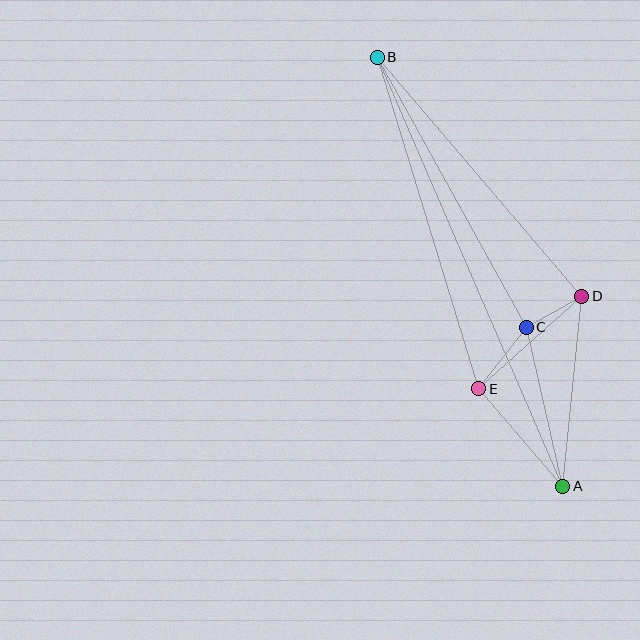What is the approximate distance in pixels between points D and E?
The distance between D and E is approximately 138 pixels.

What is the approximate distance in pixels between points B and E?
The distance between B and E is approximately 347 pixels.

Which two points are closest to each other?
Points C and D are closest to each other.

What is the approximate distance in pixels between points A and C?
The distance between A and C is approximately 163 pixels.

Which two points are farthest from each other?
Points A and B are farthest from each other.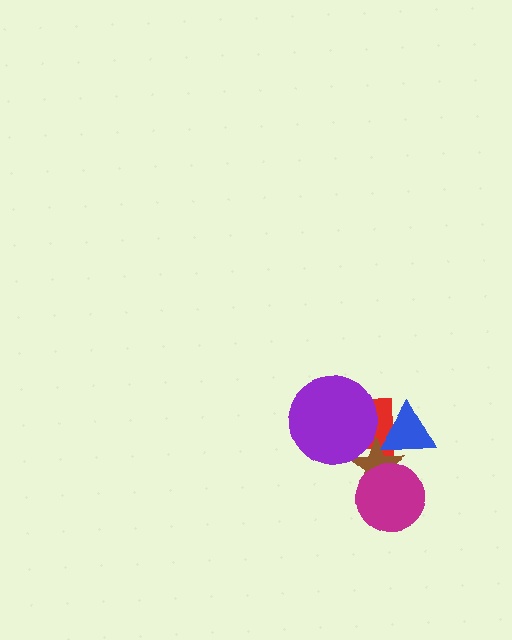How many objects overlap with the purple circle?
2 objects overlap with the purple circle.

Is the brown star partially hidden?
Yes, it is partially covered by another shape.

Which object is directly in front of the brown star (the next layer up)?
The blue triangle is directly in front of the brown star.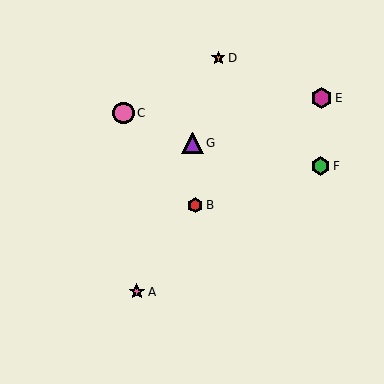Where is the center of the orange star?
The center of the orange star is at (218, 58).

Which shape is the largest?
The pink circle (labeled C) is the largest.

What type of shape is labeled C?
Shape C is a pink circle.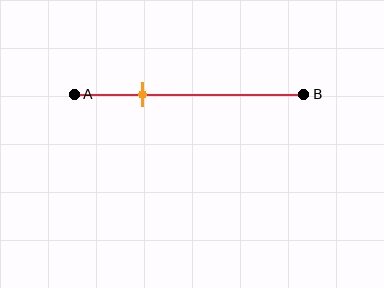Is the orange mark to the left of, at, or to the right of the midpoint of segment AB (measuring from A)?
The orange mark is to the left of the midpoint of segment AB.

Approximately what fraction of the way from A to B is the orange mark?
The orange mark is approximately 30% of the way from A to B.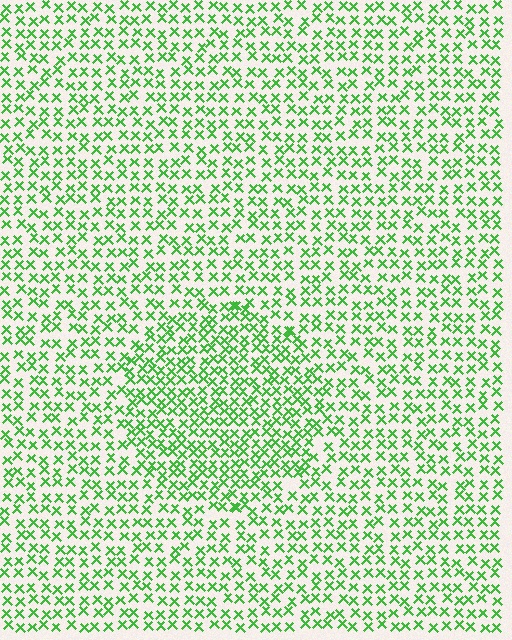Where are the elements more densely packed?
The elements are more densely packed inside the circle boundary.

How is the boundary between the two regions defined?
The boundary is defined by a change in element density (approximately 1.5x ratio). All elements are the same color, size, and shape.